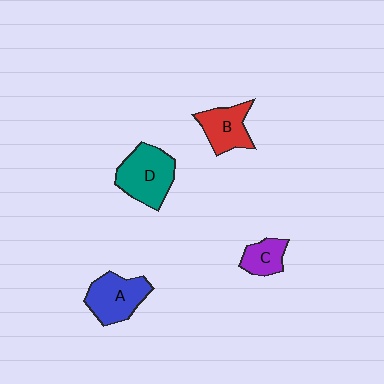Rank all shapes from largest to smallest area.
From largest to smallest: D (teal), A (blue), B (red), C (purple).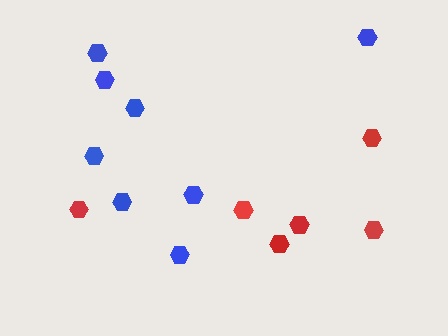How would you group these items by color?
There are 2 groups: one group of red hexagons (6) and one group of blue hexagons (8).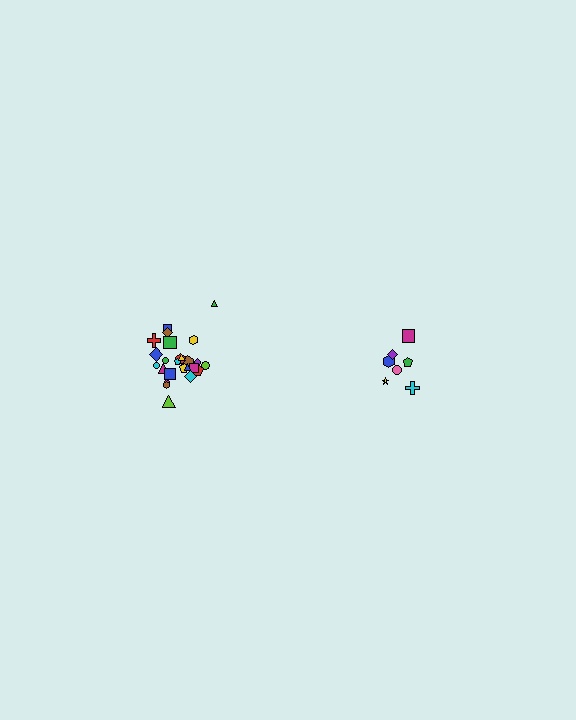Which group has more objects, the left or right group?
The left group.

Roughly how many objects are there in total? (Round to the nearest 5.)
Roughly 30 objects in total.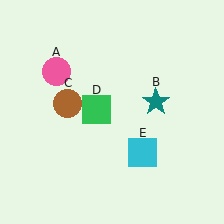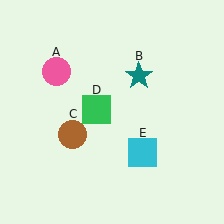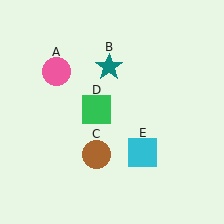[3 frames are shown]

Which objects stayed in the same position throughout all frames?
Pink circle (object A) and green square (object D) and cyan square (object E) remained stationary.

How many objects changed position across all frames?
2 objects changed position: teal star (object B), brown circle (object C).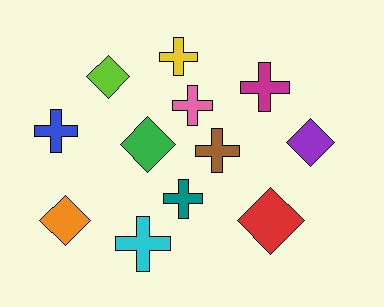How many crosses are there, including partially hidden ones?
There are 7 crosses.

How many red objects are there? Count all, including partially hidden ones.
There is 1 red object.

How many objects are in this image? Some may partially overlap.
There are 12 objects.